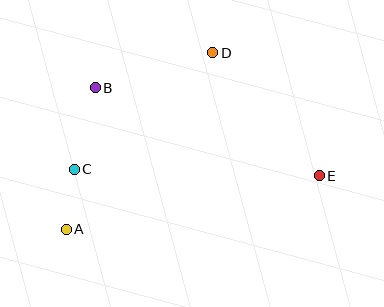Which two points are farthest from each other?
Points A and E are farthest from each other.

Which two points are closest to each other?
Points A and C are closest to each other.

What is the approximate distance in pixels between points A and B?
The distance between A and B is approximately 144 pixels.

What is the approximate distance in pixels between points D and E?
The distance between D and E is approximately 163 pixels.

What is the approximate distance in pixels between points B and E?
The distance between B and E is approximately 241 pixels.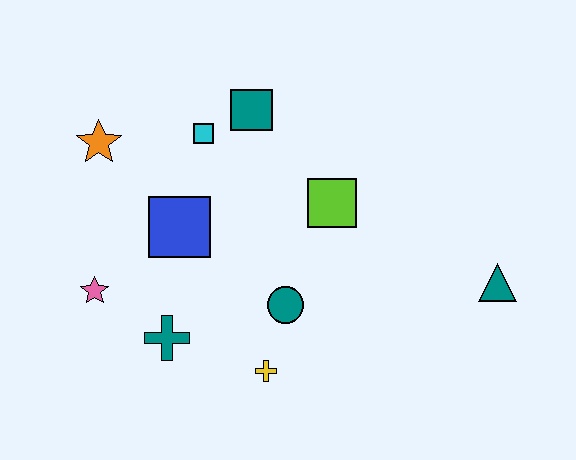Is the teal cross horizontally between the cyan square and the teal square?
No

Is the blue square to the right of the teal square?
No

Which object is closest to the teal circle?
The yellow cross is closest to the teal circle.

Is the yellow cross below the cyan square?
Yes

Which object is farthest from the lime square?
The pink star is farthest from the lime square.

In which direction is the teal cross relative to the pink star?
The teal cross is to the right of the pink star.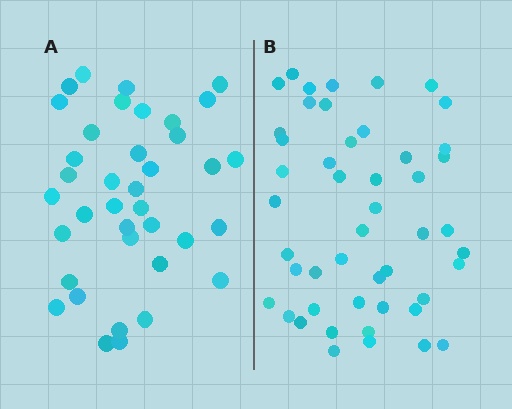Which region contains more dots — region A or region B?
Region B (the right region) has more dots.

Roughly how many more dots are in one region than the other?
Region B has roughly 10 or so more dots than region A.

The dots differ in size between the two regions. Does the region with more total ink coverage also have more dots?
No. Region A has more total ink coverage because its dots are larger, but region B actually contains more individual dots. Total area can be misleading — the number of items is what matters here.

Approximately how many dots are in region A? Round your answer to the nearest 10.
About 40 dots. (The exact count is 38, which rounds to 40.)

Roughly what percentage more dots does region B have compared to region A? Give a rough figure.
About 25% more.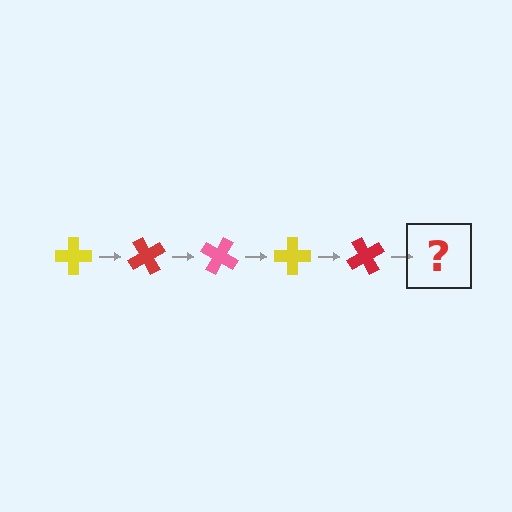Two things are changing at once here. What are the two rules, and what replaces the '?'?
The two rules are that it rotates 60 degrees each step and the color cycles through yellow, red, and pink. The '?' should be a pink cross, rotated 300 degrees from the start.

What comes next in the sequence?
The next element should be a pink cross, rotated 300 degrees from the start.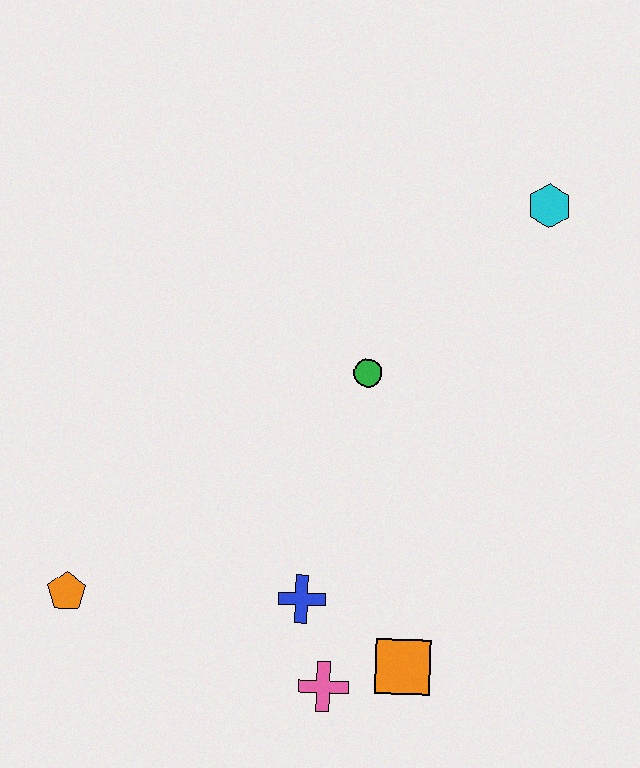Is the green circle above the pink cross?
Yes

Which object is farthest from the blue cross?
The cyan hexagon is farthest from the blue cross.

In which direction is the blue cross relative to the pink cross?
The blue cross is above the pink cross.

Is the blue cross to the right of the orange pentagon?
Yes